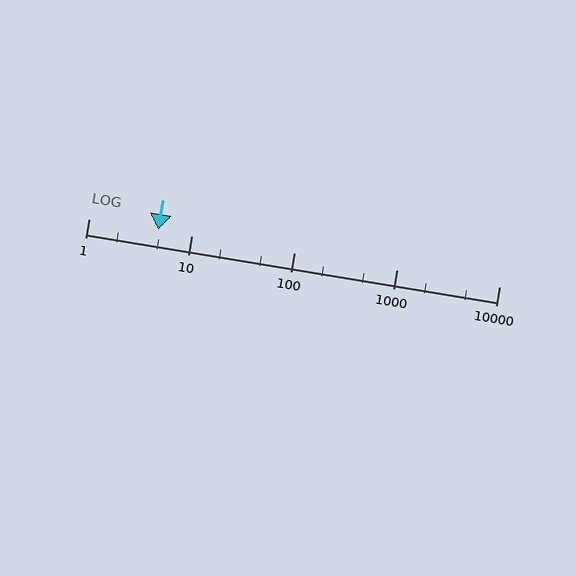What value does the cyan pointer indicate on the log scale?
The pointer indicates approximately 4.8.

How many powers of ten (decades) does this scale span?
The scale spans 4 decades, from 1 to 10000.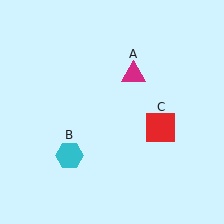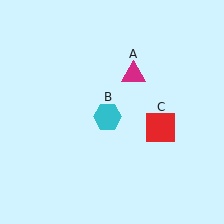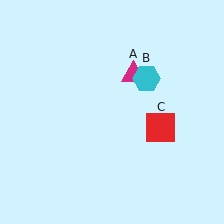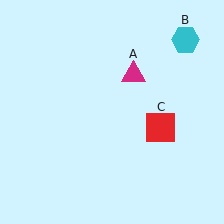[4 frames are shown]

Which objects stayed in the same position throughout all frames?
Magenta triangle (object A) and red square (object C) remained stationary.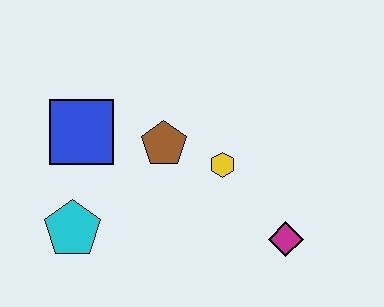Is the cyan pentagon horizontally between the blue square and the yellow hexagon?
No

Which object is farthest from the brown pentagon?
The magenta diamond is farthest from the brown pentagon.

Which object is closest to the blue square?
The brown pentagon is closest to the blue square.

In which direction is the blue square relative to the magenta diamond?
The blue square is to the left of the magenta diamond.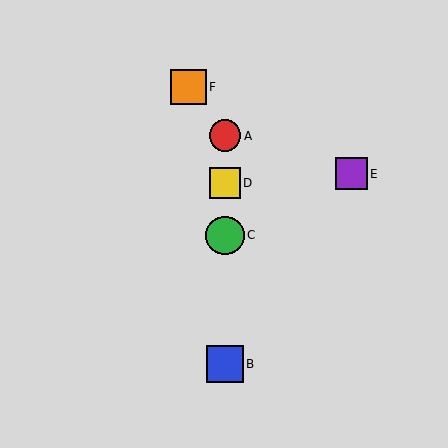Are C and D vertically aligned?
Yes, both are at x≈225.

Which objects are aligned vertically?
Objects A, B, C, D are aligned vertically.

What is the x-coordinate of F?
Object F is at x≈189.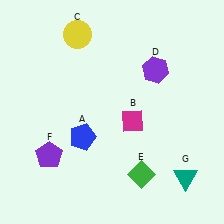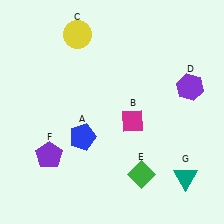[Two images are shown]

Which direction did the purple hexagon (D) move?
The purple hexagon (D) moved right.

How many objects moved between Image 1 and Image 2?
1 object moved between the two images.